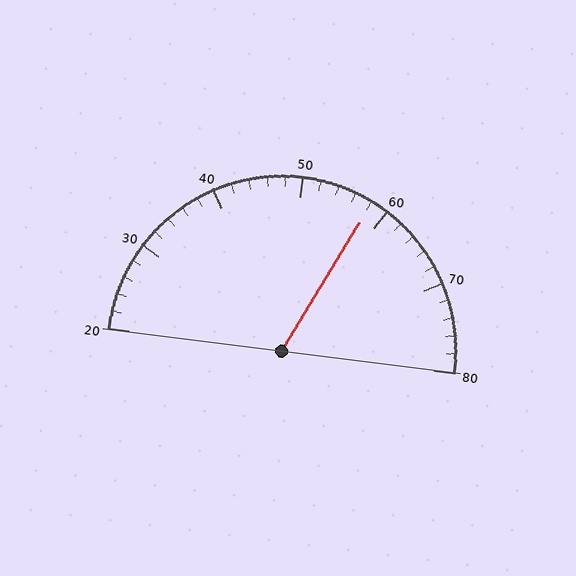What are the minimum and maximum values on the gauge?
The gauge ranges from 20 to 80.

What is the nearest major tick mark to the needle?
The nearest major tick mark is 60.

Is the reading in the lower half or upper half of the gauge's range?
The reading is in the upper half of the range (20 to 80).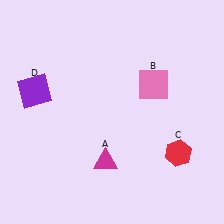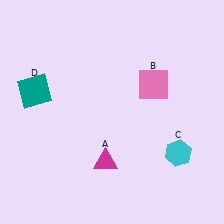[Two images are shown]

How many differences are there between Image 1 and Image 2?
There are 2 differences between the two images.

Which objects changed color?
C changed from red to cyan. D changed from purple to teal.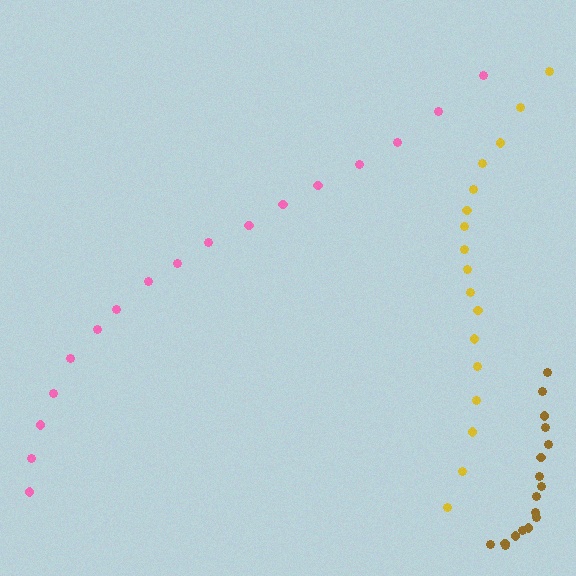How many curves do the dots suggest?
There are 3 distinct paths.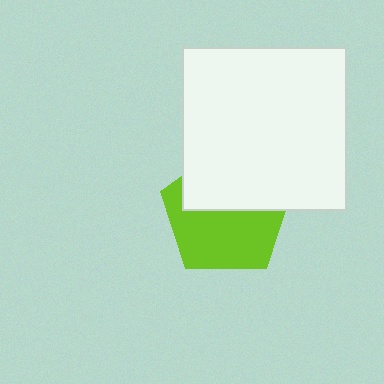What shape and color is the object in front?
The object in front is a white square.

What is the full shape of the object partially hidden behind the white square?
The partially hidden object is a lime pentagon.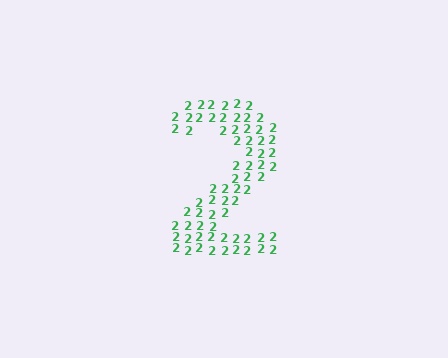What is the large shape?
The large shape is the digit 2.